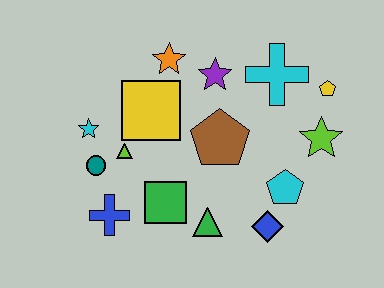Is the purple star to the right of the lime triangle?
Yes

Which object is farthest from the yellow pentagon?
The blue cross is farthest from the yellow pentagon.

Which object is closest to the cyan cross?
The yellow pentagon is closest to the cyan cross.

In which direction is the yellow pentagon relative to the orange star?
The yellow pentagon is to the right of the orange star.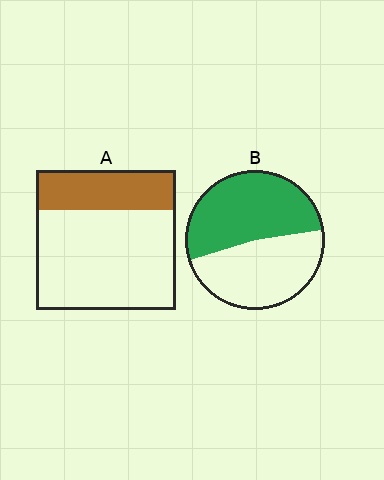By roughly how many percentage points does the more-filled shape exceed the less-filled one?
By roughly 25 percentage points (B over A).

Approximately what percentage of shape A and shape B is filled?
A is approximately 30% and B is approximately 50%.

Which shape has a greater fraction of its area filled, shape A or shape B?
Shape B.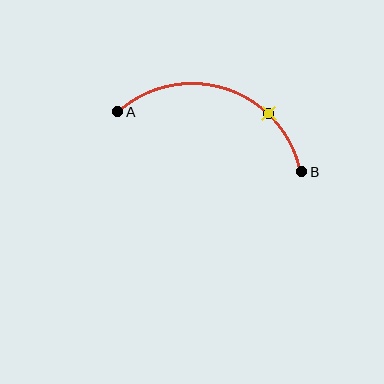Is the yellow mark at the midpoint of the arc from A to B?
No. The yellow mark lies on the arc but is closer to endpoint B. The arc midpoint would be at the point on the curve equidistant along the arc from both A and B.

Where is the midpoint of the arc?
The arc midpoint is the point on the curve farthest from the straight line joining A and B. It sits above that line.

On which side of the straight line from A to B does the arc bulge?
The arc bulges above the straight line connecting A and B.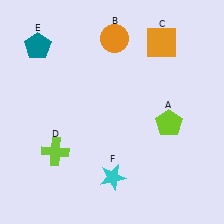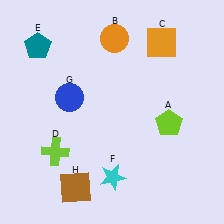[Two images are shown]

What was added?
A blue circle (G), a brown square (H) were added in Image 2.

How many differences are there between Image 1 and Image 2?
There are 2 differences between the two images.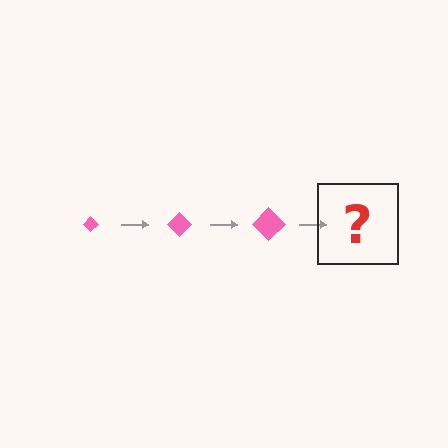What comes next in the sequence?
The next element should be a pink diamond, larger than the previous one.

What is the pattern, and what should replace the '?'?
The pattern is that the diamond gets progressively larger each step. The '?' should be a pink diamond, larger than the previous one.